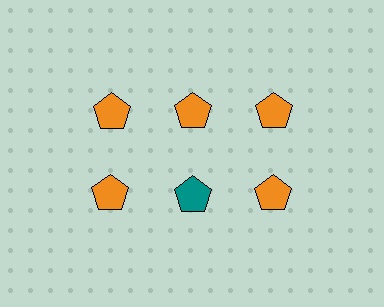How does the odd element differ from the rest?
It has a different color: teal instead of orange.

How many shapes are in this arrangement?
There are 6 shapes arranged in a grid pattern.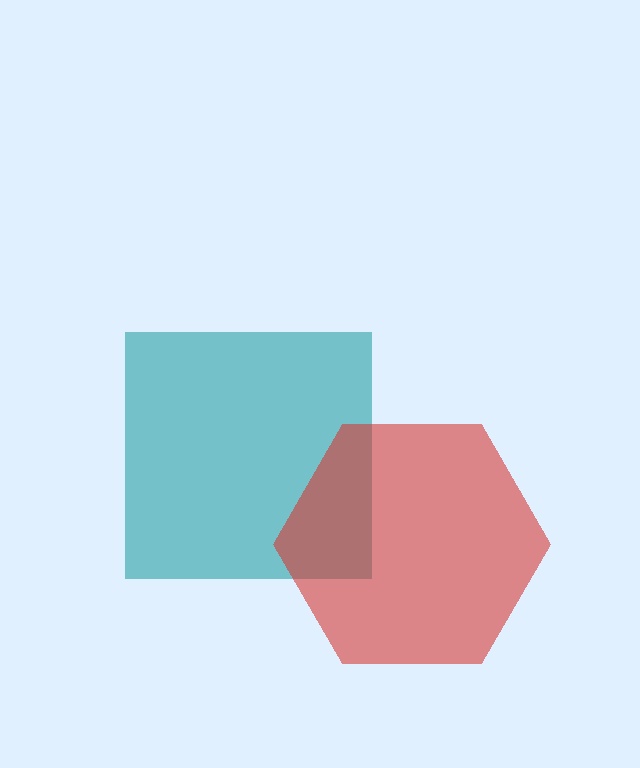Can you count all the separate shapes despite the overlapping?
Yes, there are 2 separate shapes.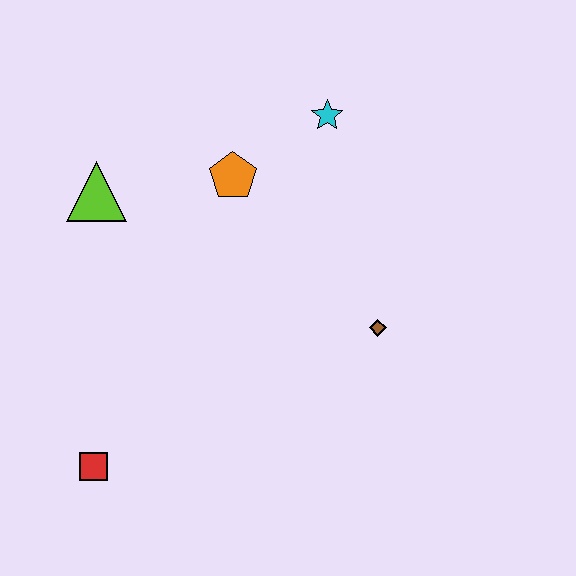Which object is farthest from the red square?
The cyan star is farthest from the red square.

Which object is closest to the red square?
The lime triangle is closest to the red square.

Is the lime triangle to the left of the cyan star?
Yes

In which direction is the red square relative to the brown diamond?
The red square is to the left of the brown diamond.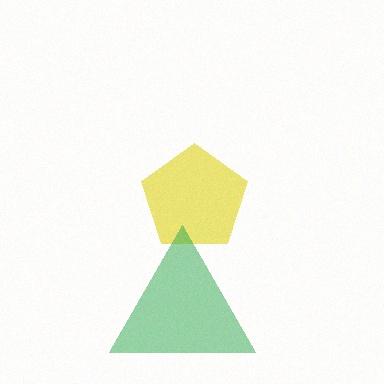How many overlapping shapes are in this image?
There are 2 overlapping shapes in the image.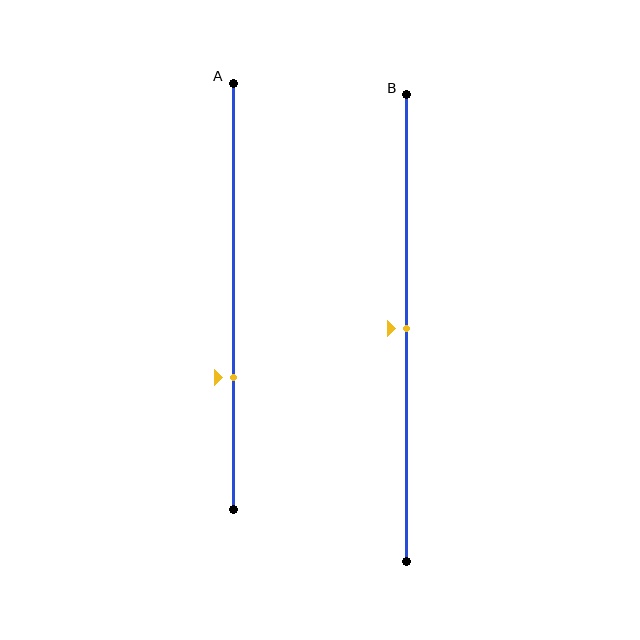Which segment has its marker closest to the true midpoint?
Segment B has its marker closest to the true midpoint.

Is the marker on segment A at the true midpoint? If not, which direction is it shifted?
No, the marker on segment A is shifted downward by about 19% of the segment length.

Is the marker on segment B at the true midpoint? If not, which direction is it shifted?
Yes, the marker on segment B is at the true midpoint.